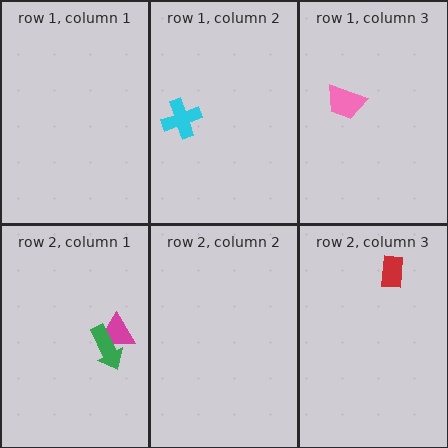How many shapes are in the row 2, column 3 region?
1.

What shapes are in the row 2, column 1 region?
The magenta triangle, the green arrow.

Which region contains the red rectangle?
The row 2, column 3 region.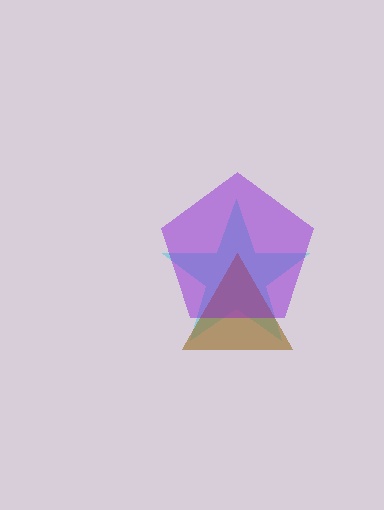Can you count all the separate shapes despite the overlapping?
Yes, there are 3 separate shapes.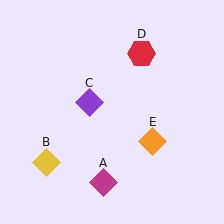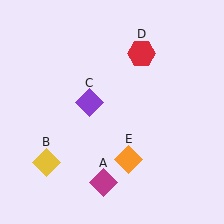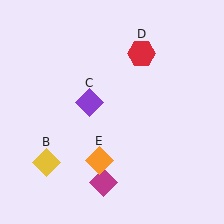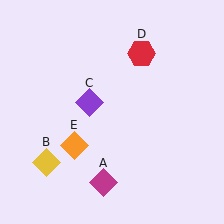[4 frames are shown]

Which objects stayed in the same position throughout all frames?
Magenta diamond (object A) and yellow diamond (object B) and purple diamond (object C) and red hexagon (object D) remained stationary.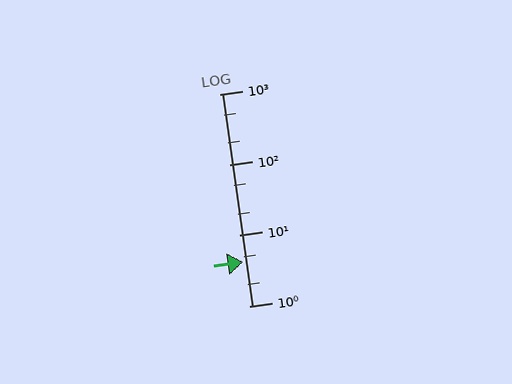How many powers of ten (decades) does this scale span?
The scale spans 3 decades, from 1 to 1000.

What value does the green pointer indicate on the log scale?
The pointer indicates approximately 4.2.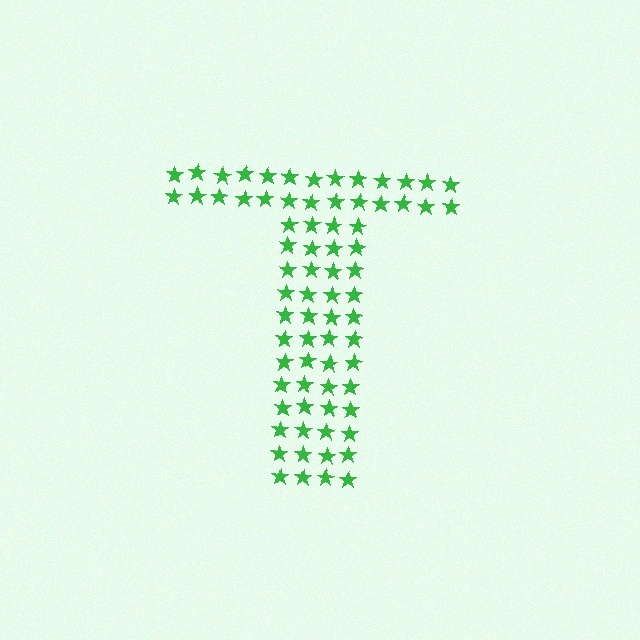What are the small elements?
The small elements are stars.